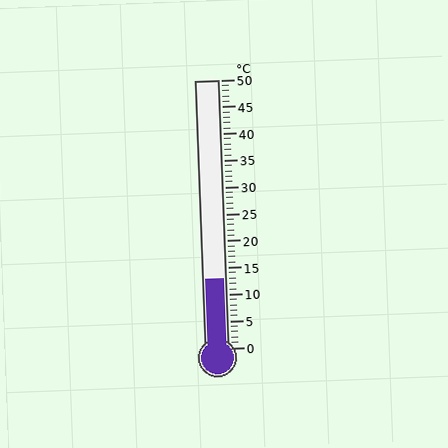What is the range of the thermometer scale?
The thermometer scale ranges from 0°C to 50°C.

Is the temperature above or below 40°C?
The temperature is below 40°C.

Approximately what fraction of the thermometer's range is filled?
The thermometer is filled to approximately 25% of its range.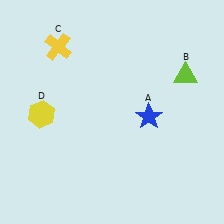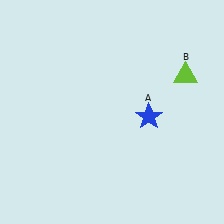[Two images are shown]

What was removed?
The yellow cross (C), the yellow hexagon (D) were removed in Image 2.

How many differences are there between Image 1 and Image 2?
There are 2 differences between the two images.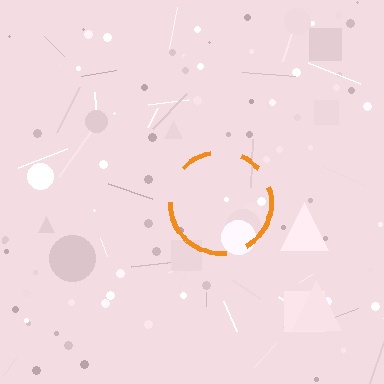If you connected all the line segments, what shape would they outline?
They would outline a circle.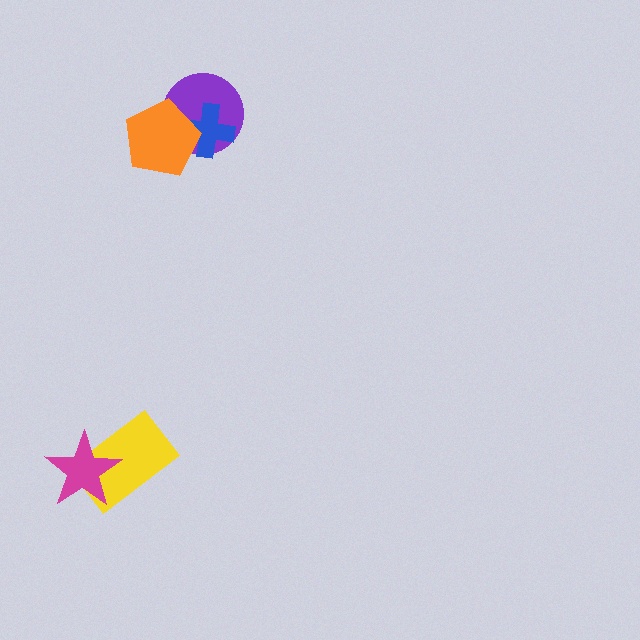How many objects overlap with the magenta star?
1 object overlaps with the magenta star.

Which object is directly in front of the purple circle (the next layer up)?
The blue cross is directly in front of the purple circle.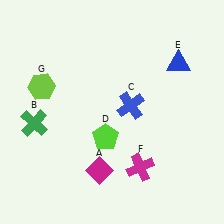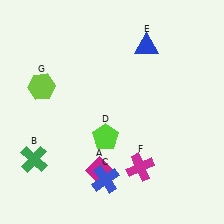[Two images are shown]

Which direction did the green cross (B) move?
The green cross (B) moved down.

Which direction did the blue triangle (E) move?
The blue triangle (E) moved left.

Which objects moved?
The objects that moved are: the green cross (B), the blue cross (C), the blue triangle (E).